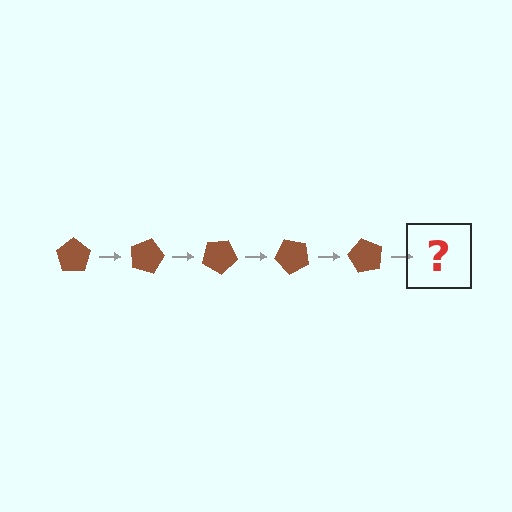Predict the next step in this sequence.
The next step is a brown pentagon rotated 75 degrees.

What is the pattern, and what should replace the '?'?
The pattern is that the pentagon rotates 15 degrees each step. The '?' should be a brown pentagon rotated 75 degrees.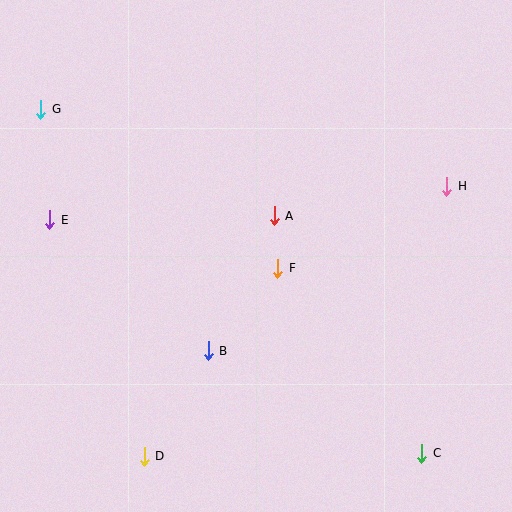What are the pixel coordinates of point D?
Point D is at (144, 456).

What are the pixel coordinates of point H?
Point H is at (447, 186).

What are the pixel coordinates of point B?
Point B is at (208, 351).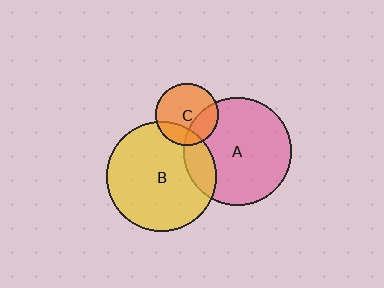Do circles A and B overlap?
Yes.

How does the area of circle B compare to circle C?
Approximately 3.1 times.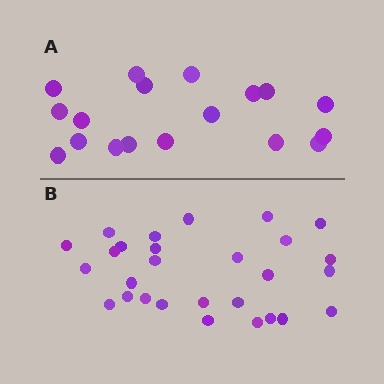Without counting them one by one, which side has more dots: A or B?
Region B (the bottom region) has more dots.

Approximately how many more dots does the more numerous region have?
Region B has roughly 10 or so more dots than region A.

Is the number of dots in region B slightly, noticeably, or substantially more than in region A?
Region B has substantially more. The ratio is roughly 1.6 to 1.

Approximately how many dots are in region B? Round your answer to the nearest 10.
About 30 dots. (The exact count is 28, which rounds to 30.)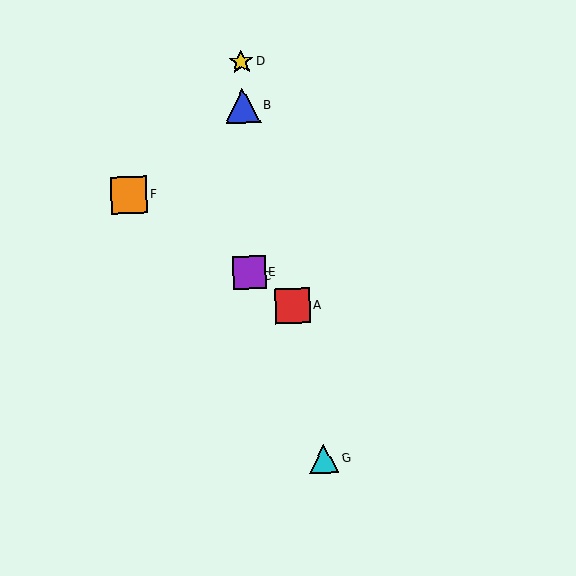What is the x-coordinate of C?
Object C is at x≈249.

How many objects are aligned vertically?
4 objects (B, C, D, E) are aligned vertically.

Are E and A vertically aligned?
No, E is at x≈249 and A is at x≈293.